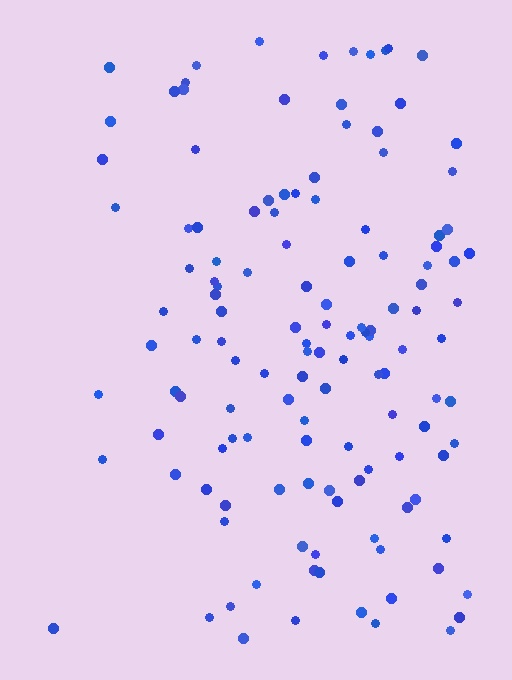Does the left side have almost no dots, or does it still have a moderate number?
Still a moderate number, just noticeably fewer than the right.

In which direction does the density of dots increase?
From left to right, with the right side densest.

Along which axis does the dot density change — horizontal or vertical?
Horizontal.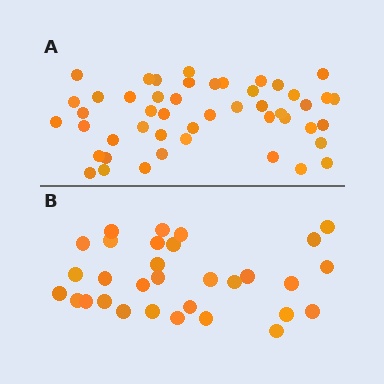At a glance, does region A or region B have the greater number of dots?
Region A (the top region) has more dots.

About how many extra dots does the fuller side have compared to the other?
Region A has approximately 15 more dots than region B.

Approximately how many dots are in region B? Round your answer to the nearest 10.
About 30 dots. (The exact count is 31, which rounds to 30.)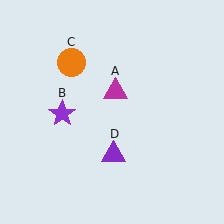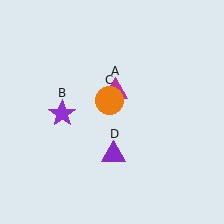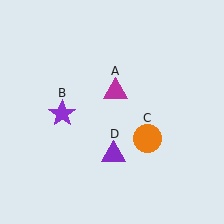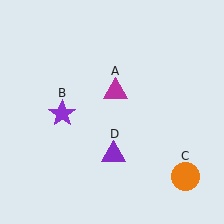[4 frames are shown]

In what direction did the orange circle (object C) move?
The orange circle (object C) moved down and to the right.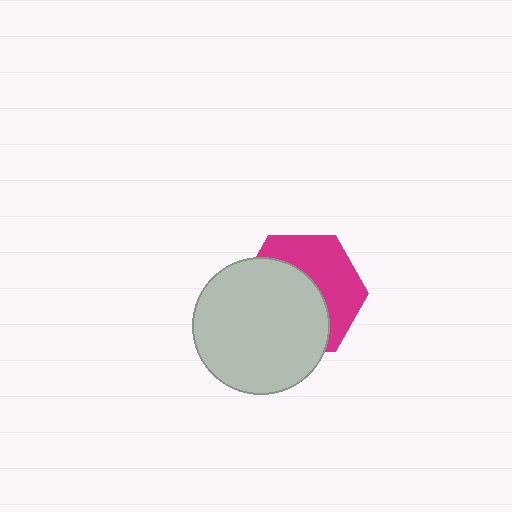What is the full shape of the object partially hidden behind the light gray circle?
The partially hidden object is a magenta hexagon.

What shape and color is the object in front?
The object in front is a light gray circle.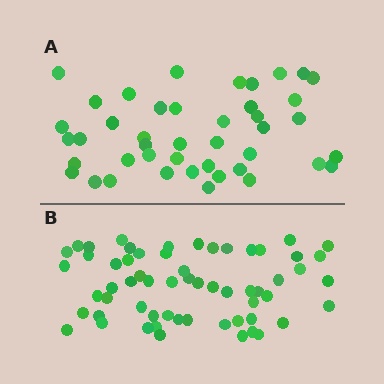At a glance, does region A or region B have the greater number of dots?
Region B (the bottom region) has more dots.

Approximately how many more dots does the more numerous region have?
Region B has approximately 15 more dots than region A.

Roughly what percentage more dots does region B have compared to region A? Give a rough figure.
About 40% more.